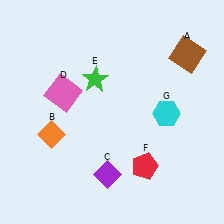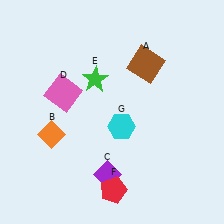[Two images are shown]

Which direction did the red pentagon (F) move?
The red pentagon (F) moved left.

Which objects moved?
The objects that moved are: the brown square (A), the red pentagon (F), the cyan hexagon (G).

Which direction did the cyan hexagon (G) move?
The cyan hexagon (G) moved left.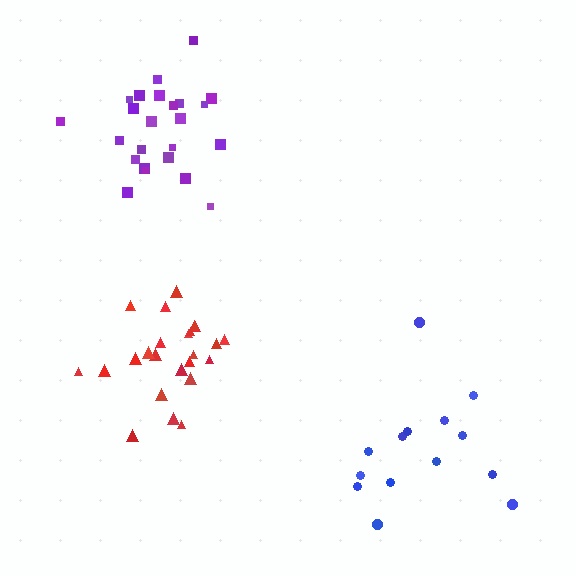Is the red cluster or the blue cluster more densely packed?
Red.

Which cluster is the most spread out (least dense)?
Blue.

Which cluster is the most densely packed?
Purple.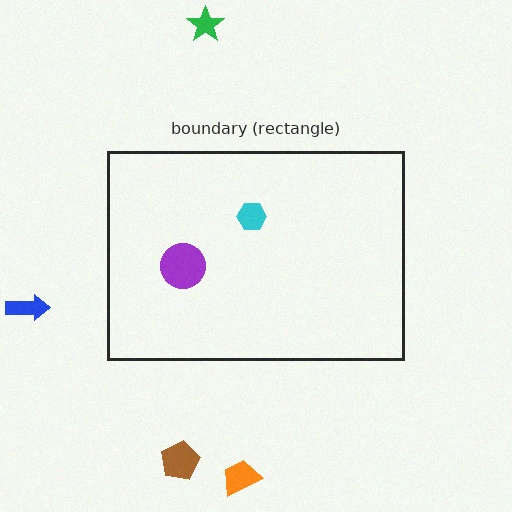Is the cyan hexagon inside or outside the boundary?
Inside.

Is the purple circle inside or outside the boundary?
Inside.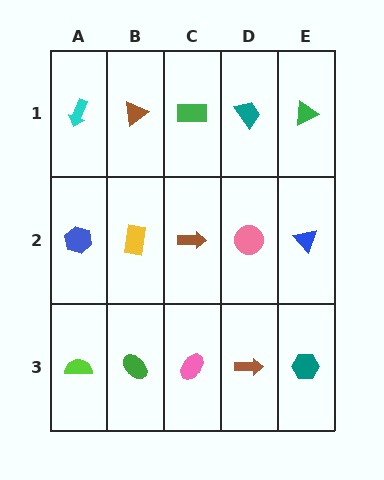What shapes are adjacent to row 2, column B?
A brown triangle (row 1, column B), a green ellipse (row 3, column B), a blue hexagon (row 2, column A), a brown arrow (row 2, column C).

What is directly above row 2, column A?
A cyan arrow.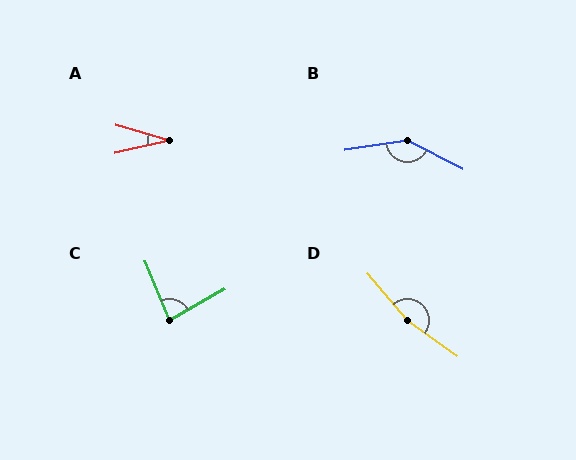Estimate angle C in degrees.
Approximately 83 degrees.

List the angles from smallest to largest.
A (29°), C (83°), B (144°), D (166°).